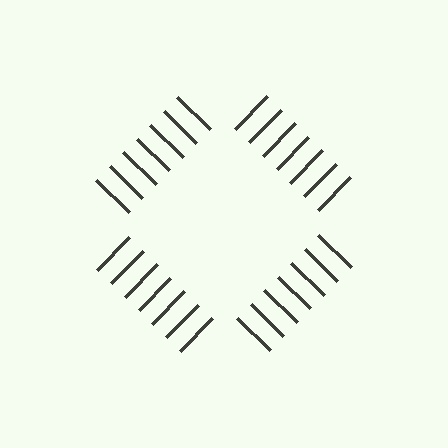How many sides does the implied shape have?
4 sides — the line-ends trace a square.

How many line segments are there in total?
28 — 7 along each of the 4 edges.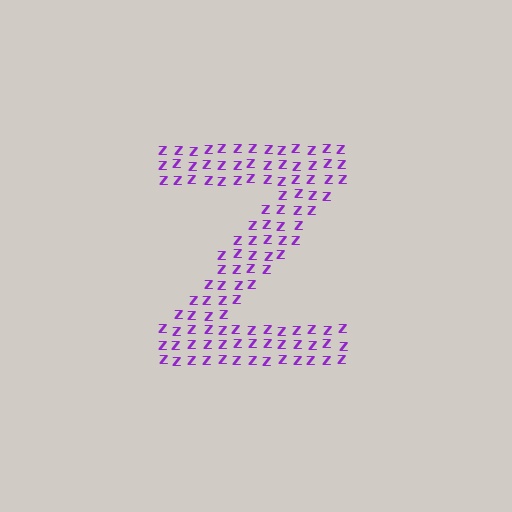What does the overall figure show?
The overall figure shows the letter Z.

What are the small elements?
The small elements are letter Z's.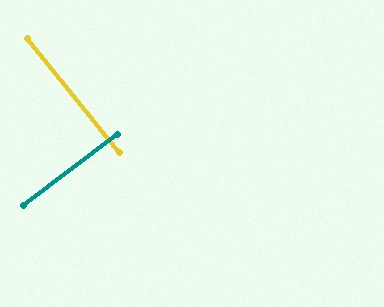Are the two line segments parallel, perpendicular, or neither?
Perpendicular — they meet at approximately 88°.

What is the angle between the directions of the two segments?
Approximately 88 degrees.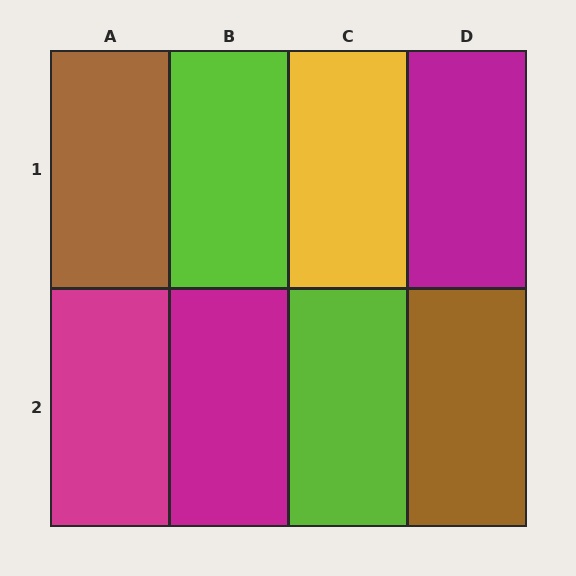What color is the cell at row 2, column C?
Lime.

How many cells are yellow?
1 cell is yellow.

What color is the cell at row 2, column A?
Magenta.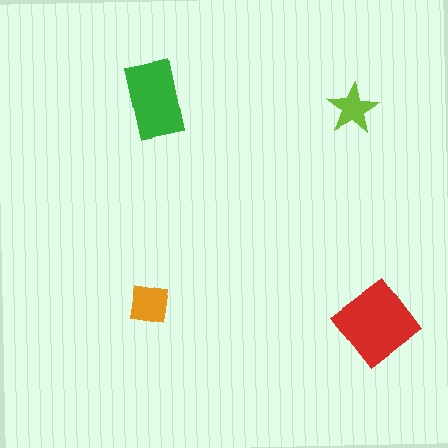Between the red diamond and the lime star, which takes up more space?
The red diamond.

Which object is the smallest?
The lime star.